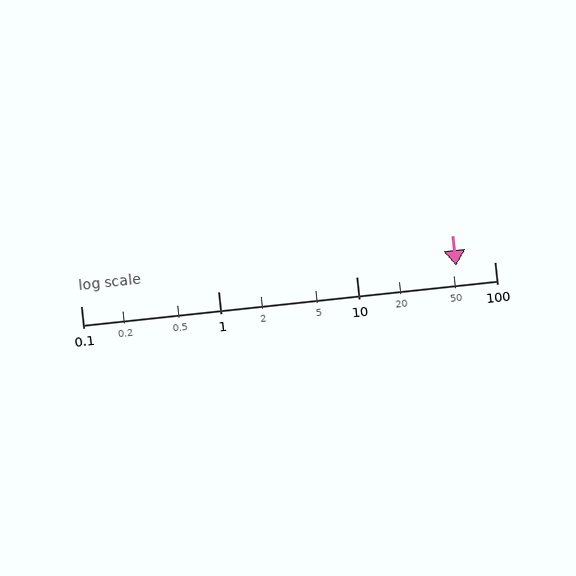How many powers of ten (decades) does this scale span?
The scale spans 3 decades, from 0.1 to 100.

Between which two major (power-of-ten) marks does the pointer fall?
The pointer is between 10 and 100.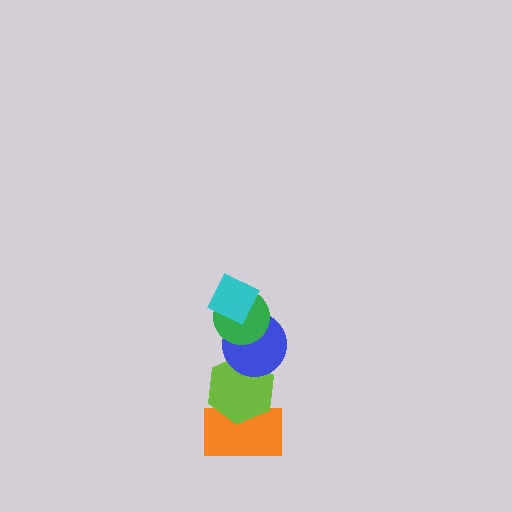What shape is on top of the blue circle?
The green circle is on top of the blue circle.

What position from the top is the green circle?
The green circle is 2nd from the top.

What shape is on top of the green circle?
The cyan diamond is on top of the green circle.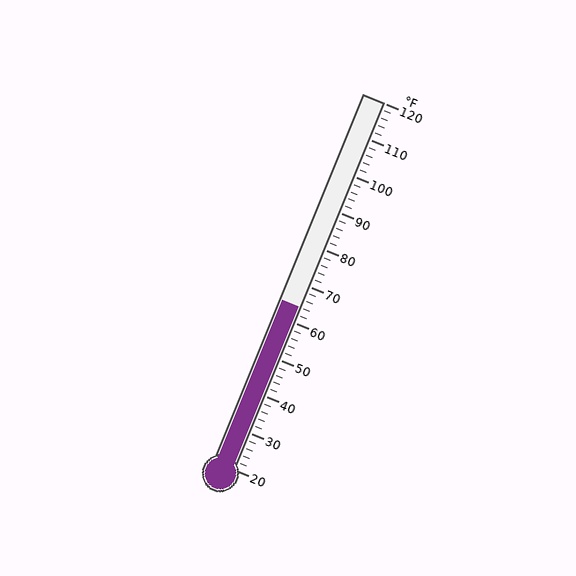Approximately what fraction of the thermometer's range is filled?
The thermometer is filled to approximately 45% of its range.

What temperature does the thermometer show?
The thermometer shows approximately 64°F.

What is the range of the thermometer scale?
The thermometer scale ranges from 20°F to 120°F.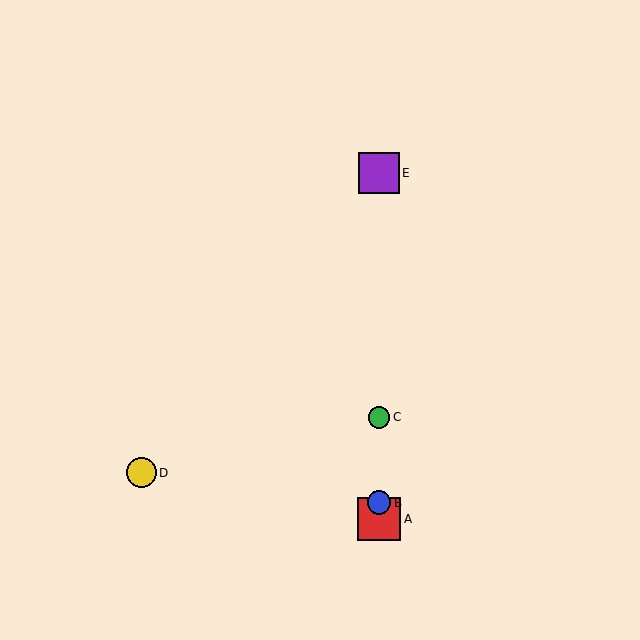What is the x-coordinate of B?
Object B is at x≈379.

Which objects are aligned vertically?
Objects A, B, C, E are aligned vertically.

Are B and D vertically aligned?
No, B is at x≈379 and D is at x≈141.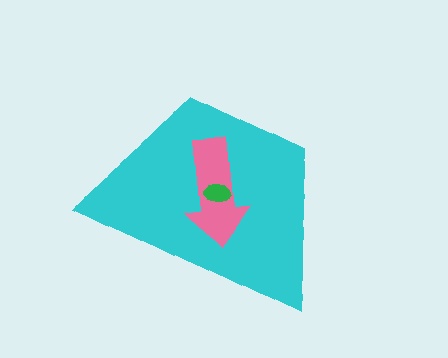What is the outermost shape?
The cyan trapezoid.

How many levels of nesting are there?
3.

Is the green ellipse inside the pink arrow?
Yes.